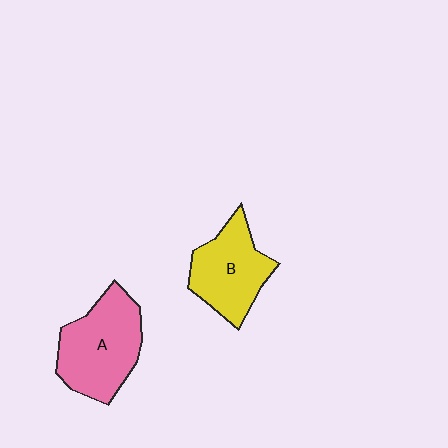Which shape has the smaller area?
Shape B (yellow).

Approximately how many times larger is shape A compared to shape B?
Approximately 1.2 times.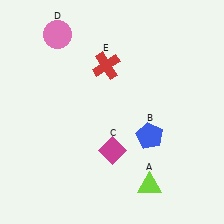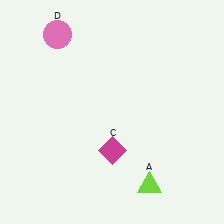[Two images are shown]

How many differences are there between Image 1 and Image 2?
There are 2 differences between the two images.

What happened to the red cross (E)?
The red cross (E) was removed in Image 2. It was in the top-left area of Image 1.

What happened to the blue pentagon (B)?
The blue pentagon (B) was removed in Image 2. It was in the bottom-right area of Image 1.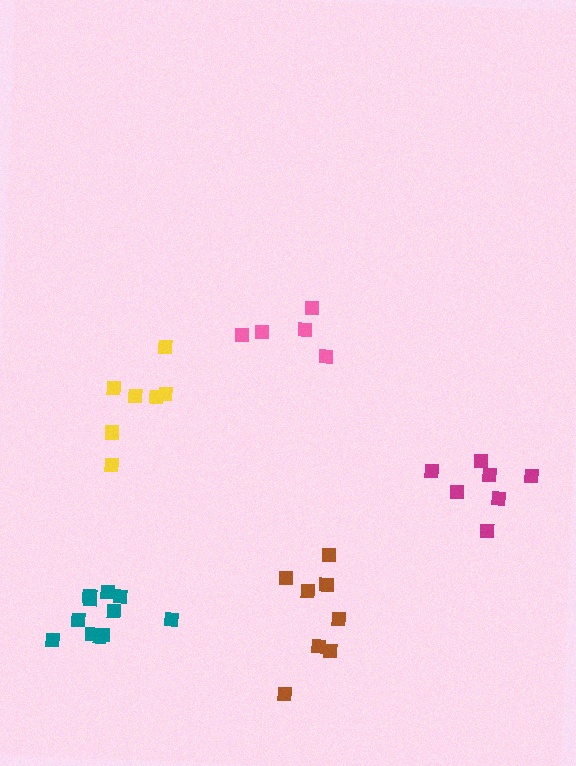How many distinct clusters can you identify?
There are 5 distinct clusters.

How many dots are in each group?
Group 1: 5 dots, Group 2: 7 dots, Group 3: 8 dots, Group 4: 7 dots, Group 5: 11 dots (38 total).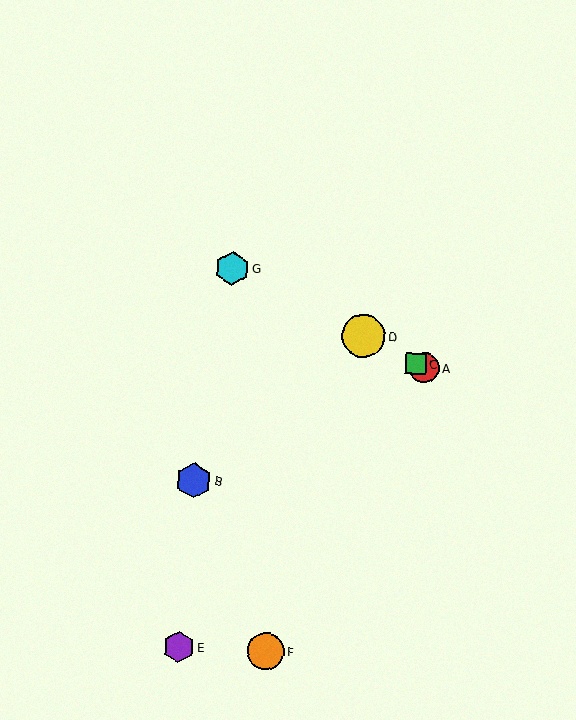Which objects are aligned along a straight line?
Objects A, C, D, G are aligned along a straight line.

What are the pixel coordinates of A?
Object A is at (424, 368).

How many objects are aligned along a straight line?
4 objects (A, C, D, G) are aligned along a straight line.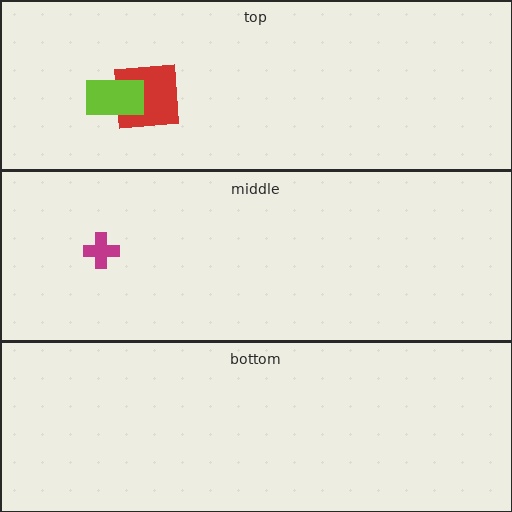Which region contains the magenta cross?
The middle region.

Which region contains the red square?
The top region.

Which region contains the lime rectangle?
The top region.